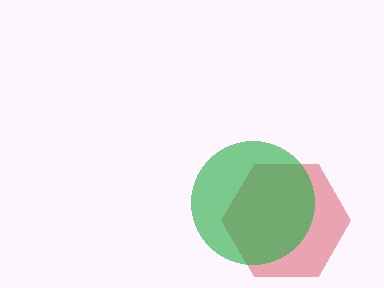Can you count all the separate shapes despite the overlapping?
Yes, there are 2 separate shapes.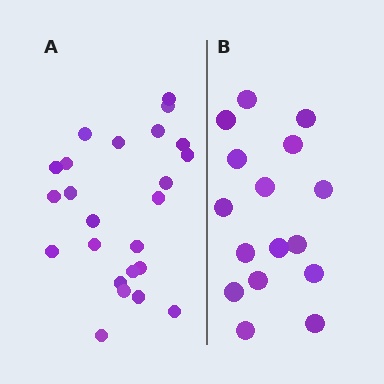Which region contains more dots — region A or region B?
Region A (the left region) has more dots.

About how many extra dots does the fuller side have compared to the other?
Region A has roughly 8 or so more dots than region B.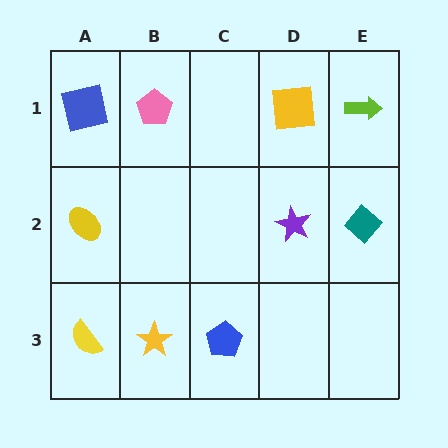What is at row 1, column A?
A blue square.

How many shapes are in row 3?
3 shapes.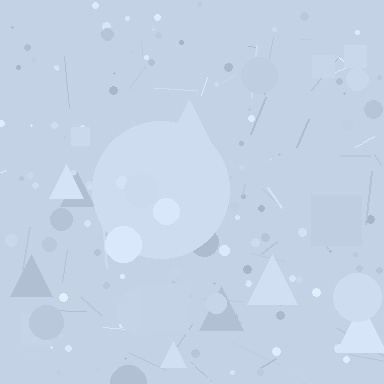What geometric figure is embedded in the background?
A circle is embedded in the background.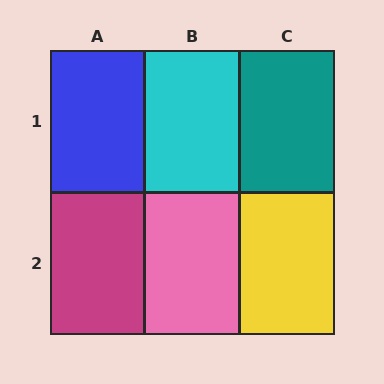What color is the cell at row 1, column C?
Teal.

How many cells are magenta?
1 cell is magenta.